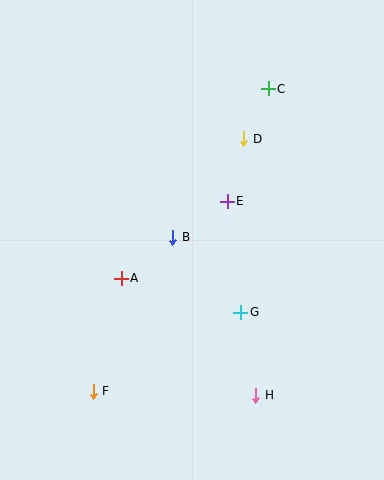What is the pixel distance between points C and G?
The distance between C and G is 225 pixels.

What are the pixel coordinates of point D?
Point D is at (244, 139).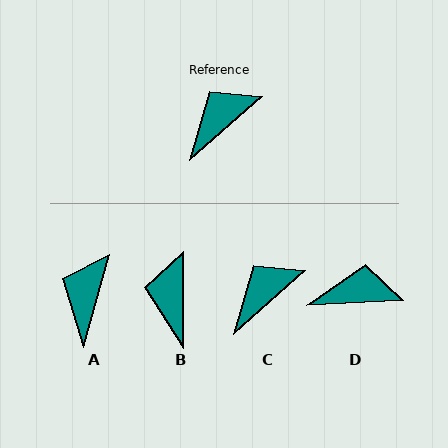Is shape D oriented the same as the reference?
No, it is off by about 39 degrees.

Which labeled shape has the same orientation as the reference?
C.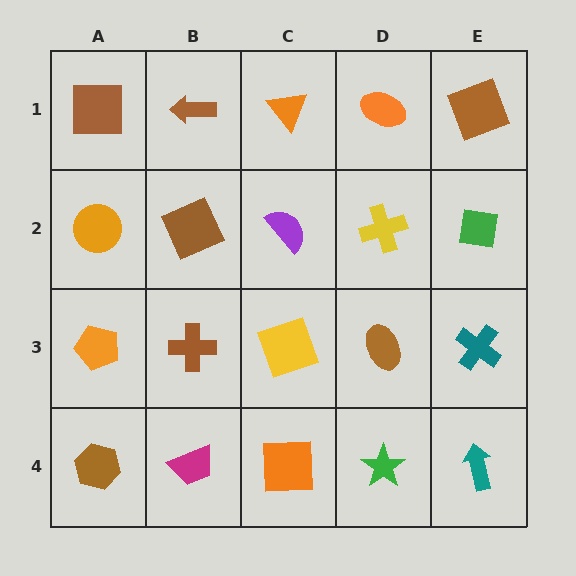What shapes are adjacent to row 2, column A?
A brown square (row 1, column A), an orange pentagon (row 3, column A), a brown square (row 2, column B).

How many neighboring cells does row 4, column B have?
3.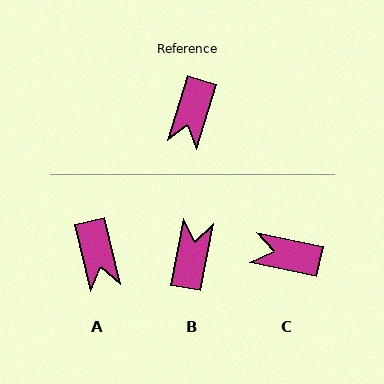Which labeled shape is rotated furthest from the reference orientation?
B, about 173 degrees away.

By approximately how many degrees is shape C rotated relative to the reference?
Approximately 85 degrees clockwise.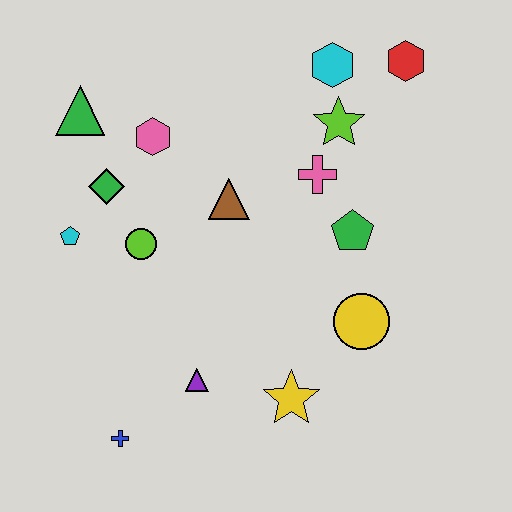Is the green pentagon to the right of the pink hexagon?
Yes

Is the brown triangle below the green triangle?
Yes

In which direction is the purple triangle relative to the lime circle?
The purple triangle is below the lime circle.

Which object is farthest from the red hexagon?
The blue cross is farthest from the red hexagon.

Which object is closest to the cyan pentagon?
The green diamond is closest to the cyan pentagon.